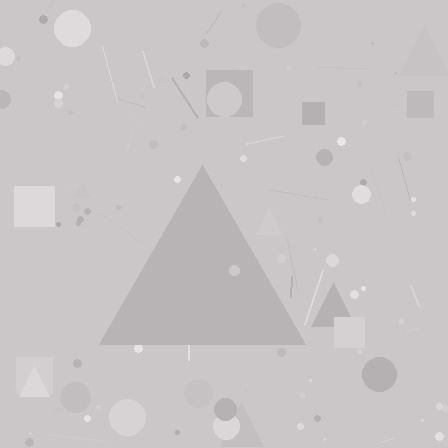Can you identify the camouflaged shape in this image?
The camouflaged shape is a triangle.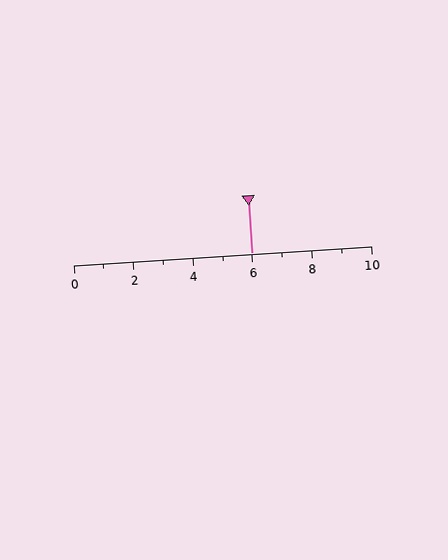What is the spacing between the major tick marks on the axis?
The major ticks are spaced 2 apart.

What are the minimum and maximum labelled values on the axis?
The axis runs from 0 to 10.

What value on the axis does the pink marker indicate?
The marker indicates approximately 6.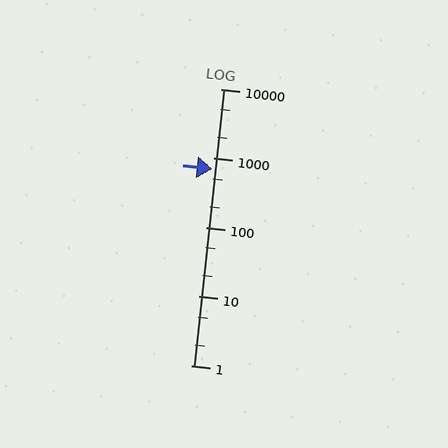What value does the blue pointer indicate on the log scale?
The pointer indicates approximately 690.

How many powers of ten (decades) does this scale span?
The scale spans 4 decades, from 1 to 10000.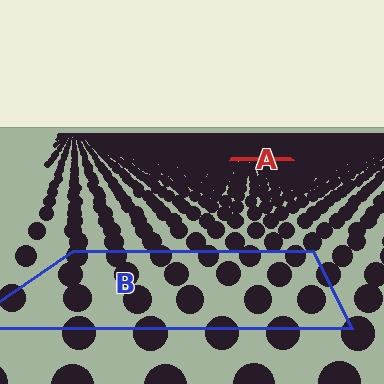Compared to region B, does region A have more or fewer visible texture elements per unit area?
Region A has more texture elements per unit area — they are packed more densely because it is farther away.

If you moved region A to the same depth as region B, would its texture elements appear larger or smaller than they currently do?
They would appear larger. At a closer depth, the same texture elements are projected at a bigger on-screen size.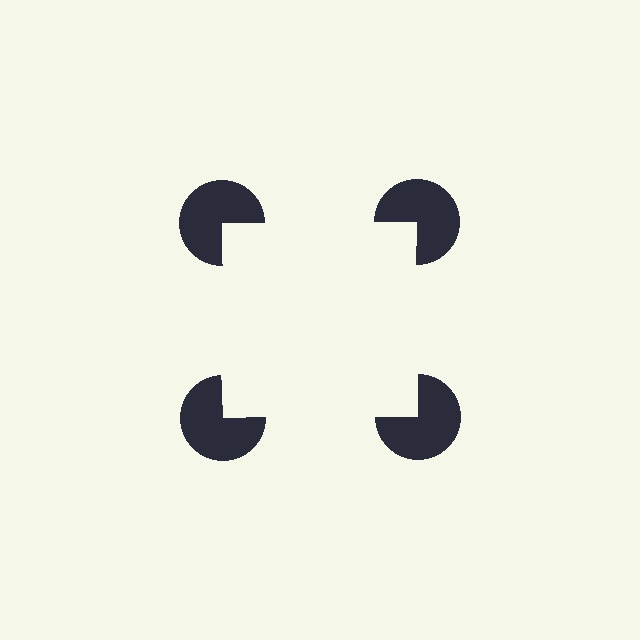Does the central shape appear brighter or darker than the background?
It typically appears slightly brighter than the background, even though no actual brightness change is drawn.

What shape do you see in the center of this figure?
An illusory square — its edges are inferred from the aligned wedge cuts in the pac-man discs, not physically drawn.